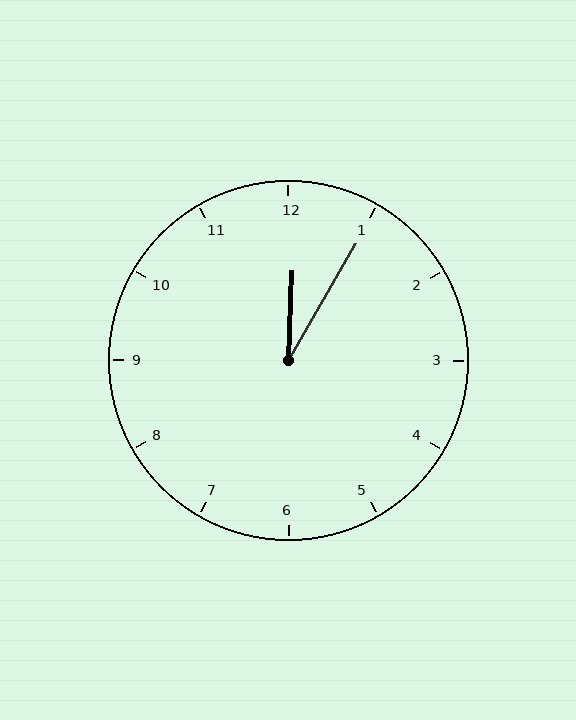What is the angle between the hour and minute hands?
Approximately 28 degrees.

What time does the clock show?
12:05.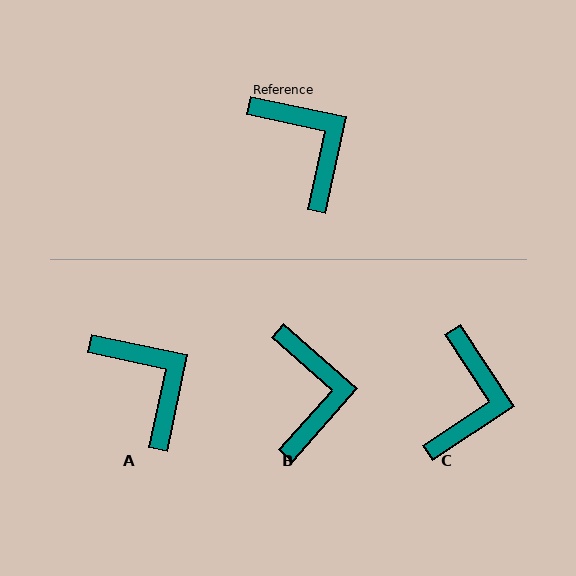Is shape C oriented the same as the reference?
No, it is off by about 44 degrees.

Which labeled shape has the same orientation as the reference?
A.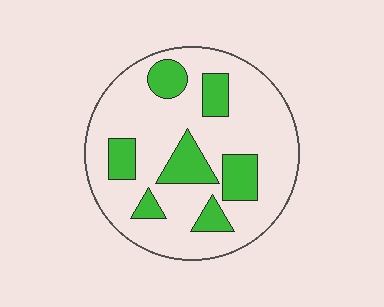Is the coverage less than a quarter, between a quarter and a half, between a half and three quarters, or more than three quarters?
Less than a quarter.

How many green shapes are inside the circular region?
7.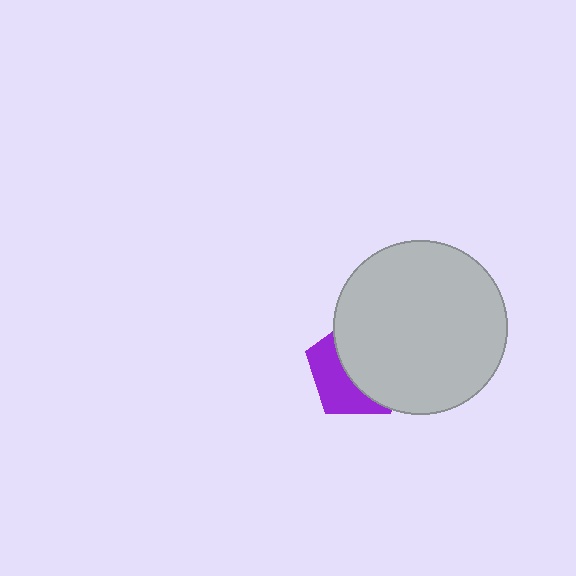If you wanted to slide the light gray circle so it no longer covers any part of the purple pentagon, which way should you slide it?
Slide it right — that is the most direct way to separate the two shapes.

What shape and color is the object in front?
The object in front is a light gray circle.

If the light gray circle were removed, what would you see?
You would see the complete purple pentagon.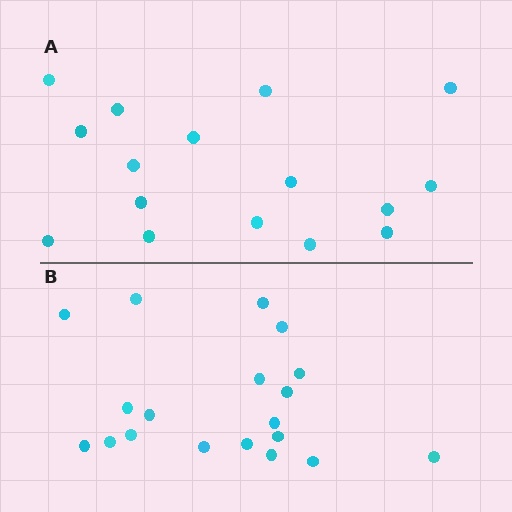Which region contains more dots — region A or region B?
Region B (the bottom region) has more dots.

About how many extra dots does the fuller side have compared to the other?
Region B has just a few more — roughly 2 or 3 more dots than region A.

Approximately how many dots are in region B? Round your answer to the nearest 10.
About 20 dots. (The exact count is 19, which rounds to 20.)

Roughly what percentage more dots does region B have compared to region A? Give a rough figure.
About 20% more.